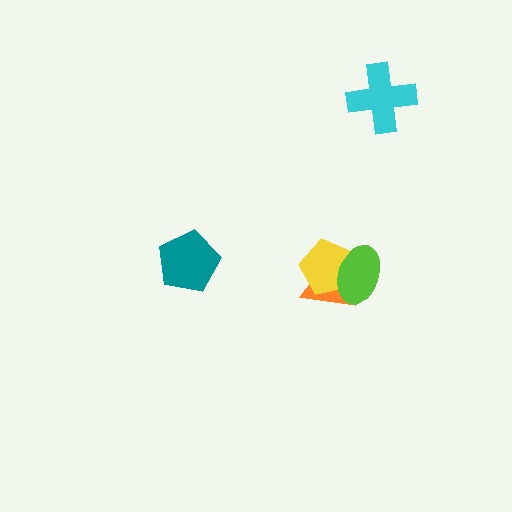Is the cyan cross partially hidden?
No, no other shape covers it.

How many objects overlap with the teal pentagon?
0 objects overlap with the teal pentagon.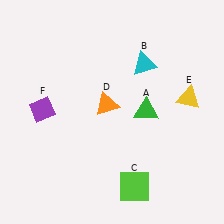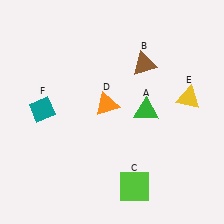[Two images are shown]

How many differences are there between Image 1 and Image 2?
There are 2 differences between the two images.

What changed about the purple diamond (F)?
In Image 1, F is purple. In Image 2, it changed to teal.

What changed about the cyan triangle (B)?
In Image 1, B is cyan. In Image 2, it changed to brown.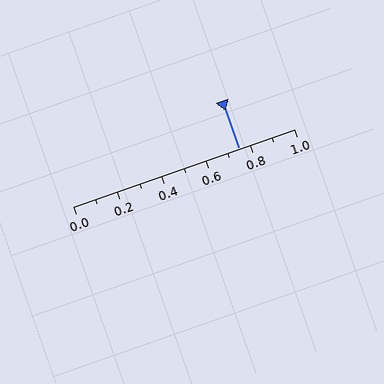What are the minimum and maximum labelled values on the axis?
The axis runs from 0.0 to 1.0.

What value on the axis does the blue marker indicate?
The marker indicates approximately 0.75.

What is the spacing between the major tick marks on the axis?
The major ticks are spaced 0.2 apart.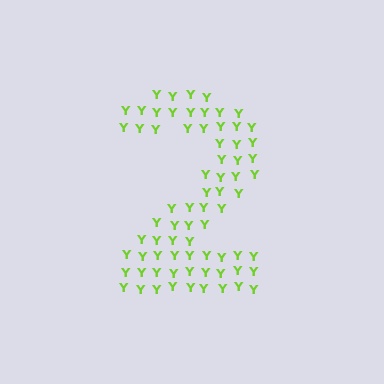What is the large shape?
The large shape is the digit 2.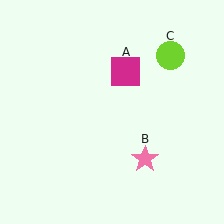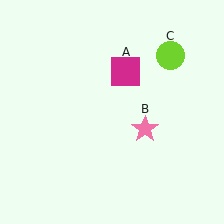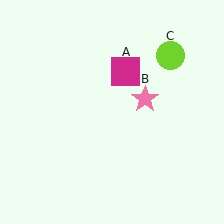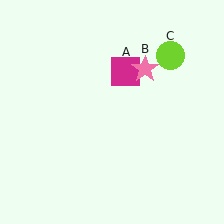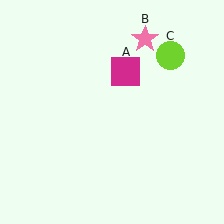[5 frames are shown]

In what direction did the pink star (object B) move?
The pink star (object B) moved up.